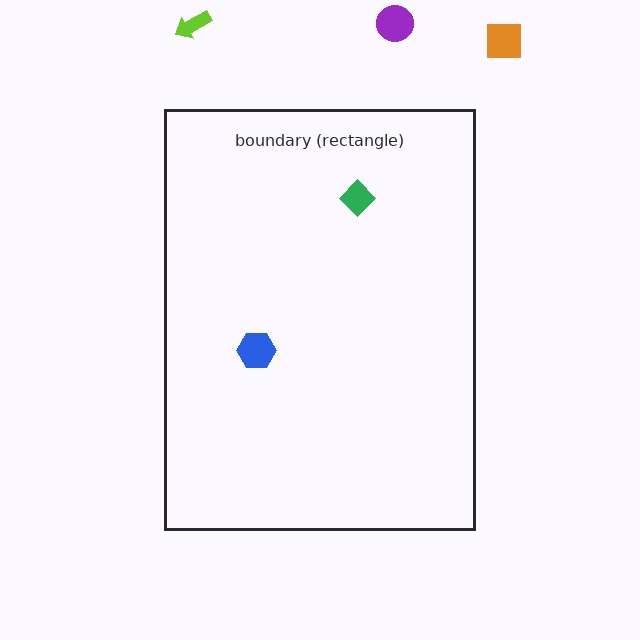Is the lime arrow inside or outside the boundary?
Outside.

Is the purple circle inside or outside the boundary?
Outside.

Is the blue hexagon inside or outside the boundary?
Inside.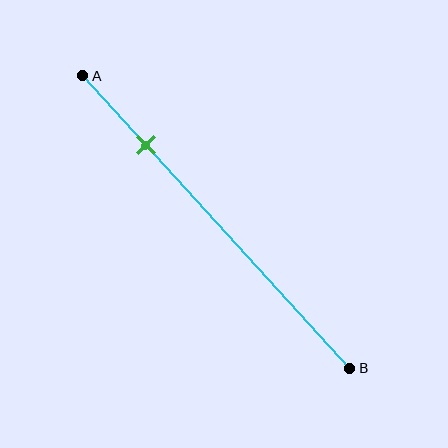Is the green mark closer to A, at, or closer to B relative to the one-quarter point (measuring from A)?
The green mark is approximately at the one-quarter point of segment AB.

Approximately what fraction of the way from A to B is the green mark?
The green mark is approximately 25% of the way from A to B.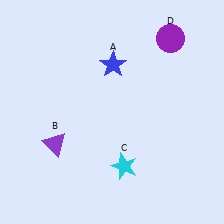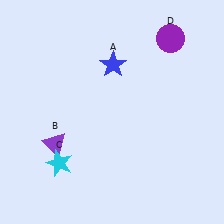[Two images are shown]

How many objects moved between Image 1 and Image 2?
1 object moved between the two images.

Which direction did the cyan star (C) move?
The cyan star (C) moved left.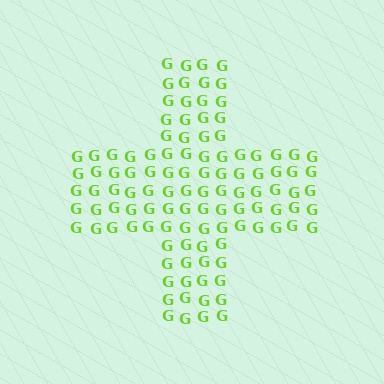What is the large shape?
The large shape is a cross.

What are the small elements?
The small elements are letter G's.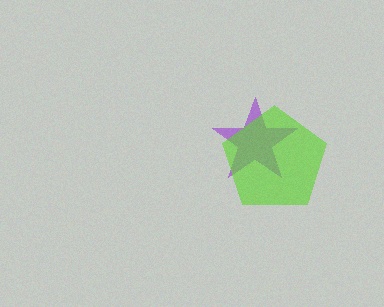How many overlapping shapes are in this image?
There are 2 overlapping shapes in the image.